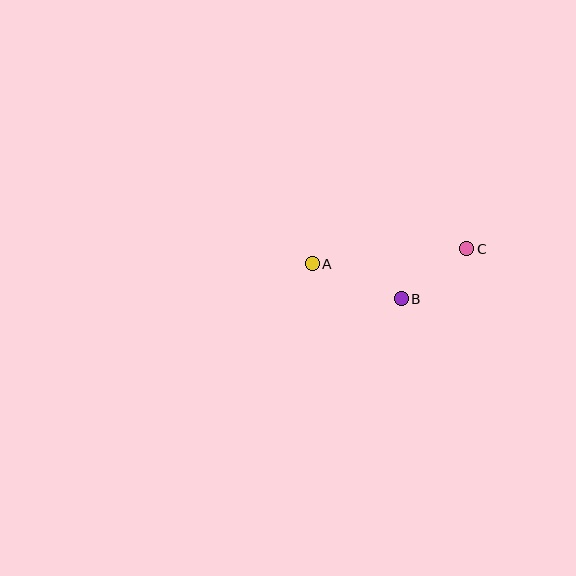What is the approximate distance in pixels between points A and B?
The distance between A and B is approximately 95 pixels.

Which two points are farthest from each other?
Points A and C are farthest from each other.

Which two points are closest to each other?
Points B and C are closest to each other.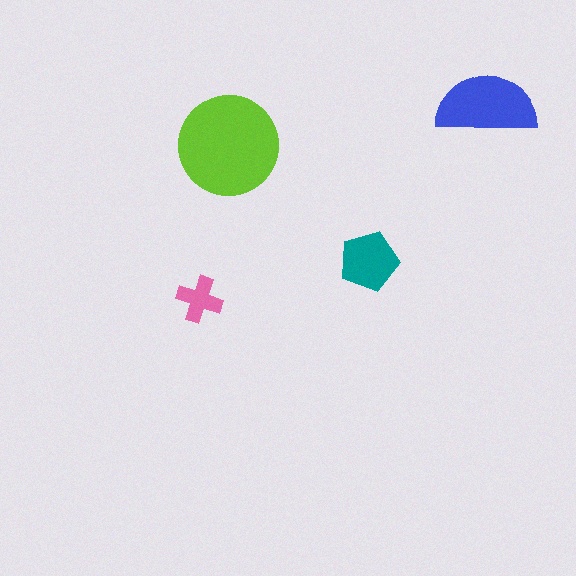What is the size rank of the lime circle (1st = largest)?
1st.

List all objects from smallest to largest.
The pink cross, the teal pentagon, the blue semicircle, the lime circle.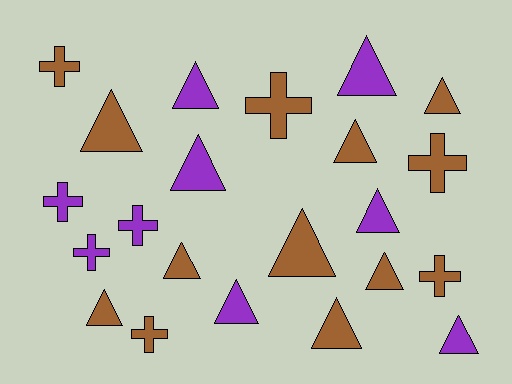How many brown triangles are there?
There are 8 brown triangles.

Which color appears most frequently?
Brown, with 13 objects.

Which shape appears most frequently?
Triangle, with 14 objects.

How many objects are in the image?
There are 22 objects.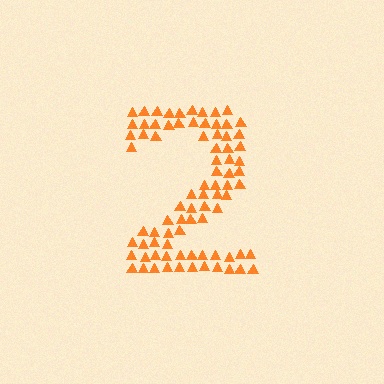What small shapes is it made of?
It is made of small triangles.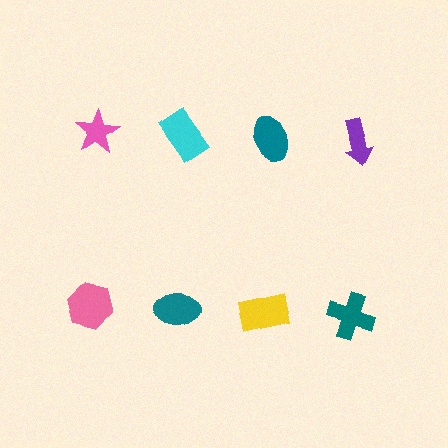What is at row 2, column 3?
A yellow rectangle.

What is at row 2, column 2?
A teal ellipse.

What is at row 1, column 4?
A purple arrow.